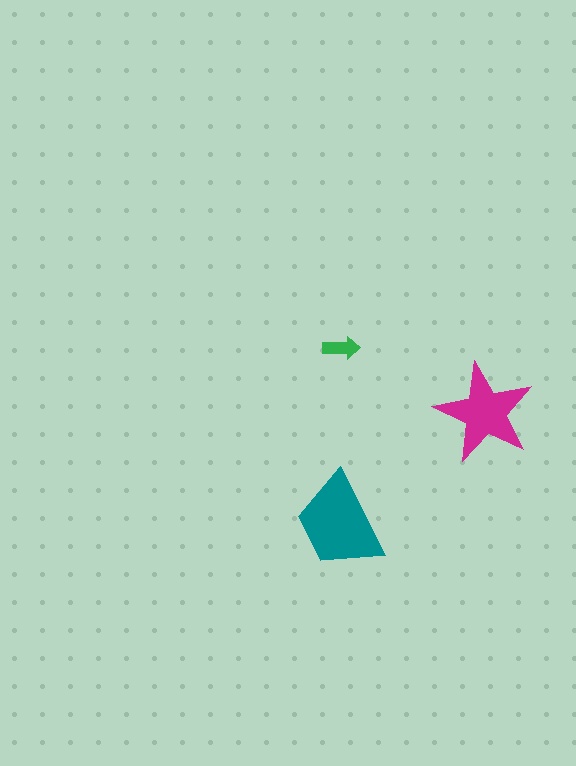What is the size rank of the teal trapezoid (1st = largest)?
1st.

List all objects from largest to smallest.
The teal trapezoid, the magenta star, the green arrow.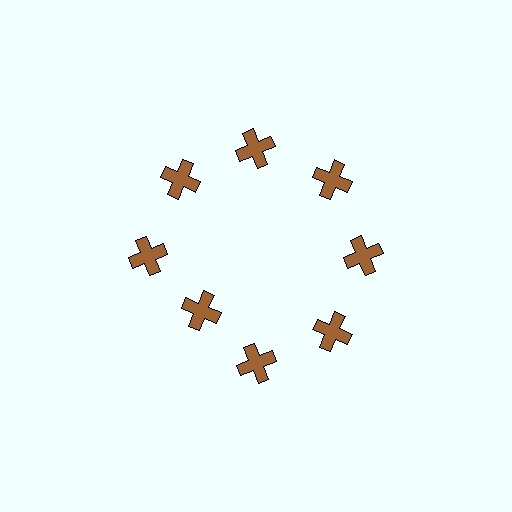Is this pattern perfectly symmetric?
No. The 8 brown crosses are arranged in a ring, but one element near the 8 o'clock position is pulled inward toward the center, breaking the 8-fold rotational symmetry.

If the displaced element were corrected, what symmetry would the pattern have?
It would have 8-fold rotational symmetry — the pattern would map onto itself every 45 degrees.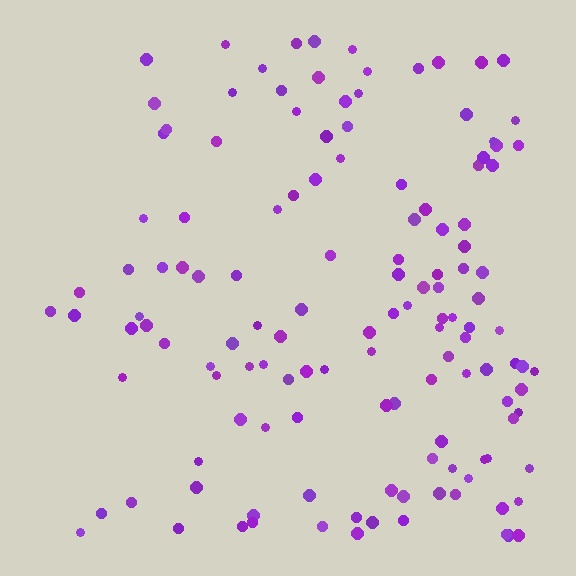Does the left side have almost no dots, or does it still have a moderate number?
Still a moderate number, just noticeably fewer than the right.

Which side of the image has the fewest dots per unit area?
The left.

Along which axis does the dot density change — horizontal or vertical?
Horizontal.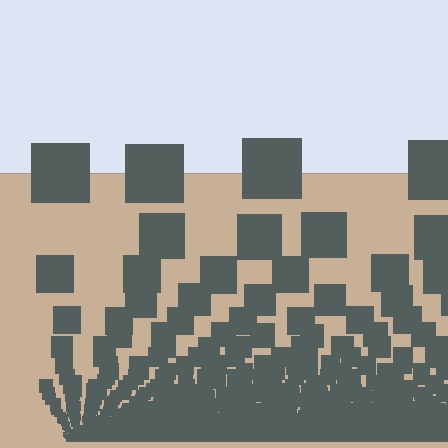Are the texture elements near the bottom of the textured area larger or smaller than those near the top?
Smaller. The gradient is inverted — elements near the bottom are smaller and denser.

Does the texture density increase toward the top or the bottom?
Density increases toward the bottom.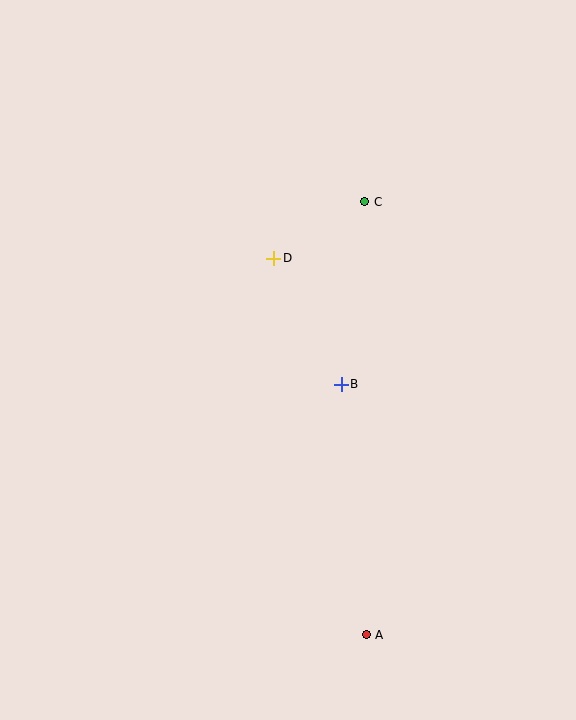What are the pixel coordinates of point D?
Point D is at (273, 258).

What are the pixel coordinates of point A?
Point A is at (366, 635).